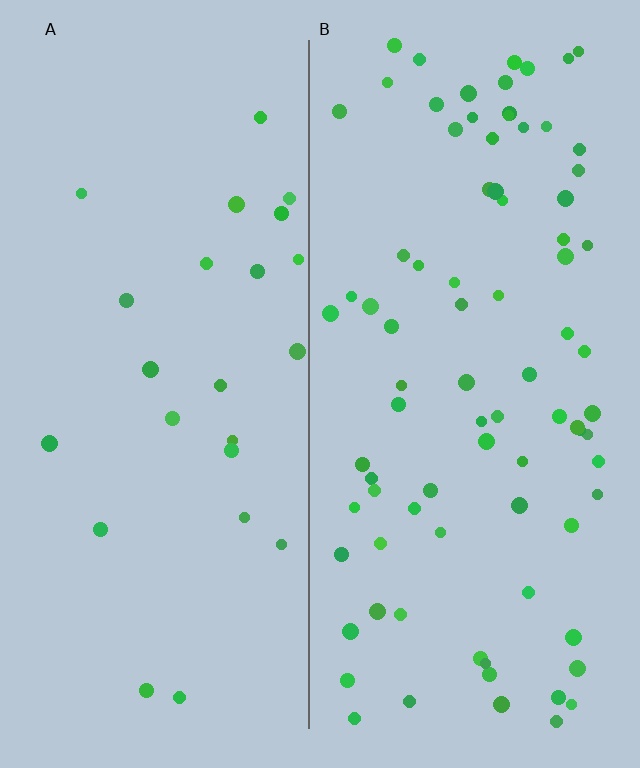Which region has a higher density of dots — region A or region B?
B (the right).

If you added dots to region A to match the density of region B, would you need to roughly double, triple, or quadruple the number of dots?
Approximately quadruple.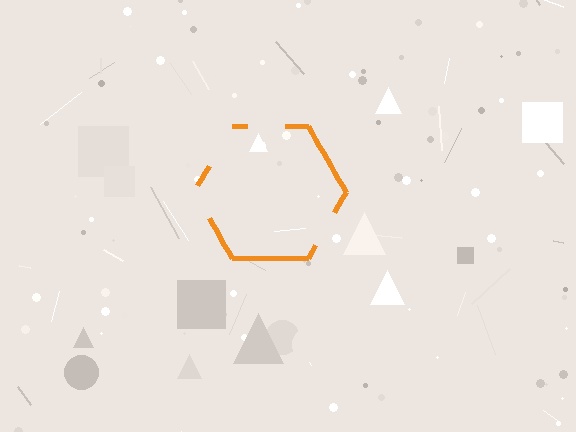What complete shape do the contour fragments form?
The contour fragments form a hexagon.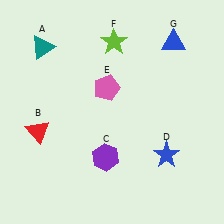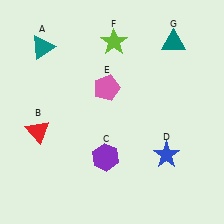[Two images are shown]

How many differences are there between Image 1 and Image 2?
There is 1 difference between the two images.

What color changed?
The triangle (G) changed from blue in Image 1 to teal in Image 2.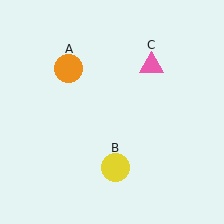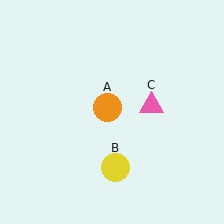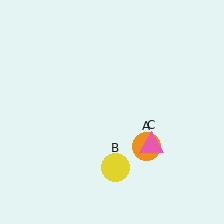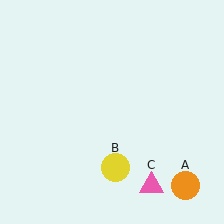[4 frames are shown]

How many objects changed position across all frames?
2 objects changed position: orange circle (object A), pink triangle (object C).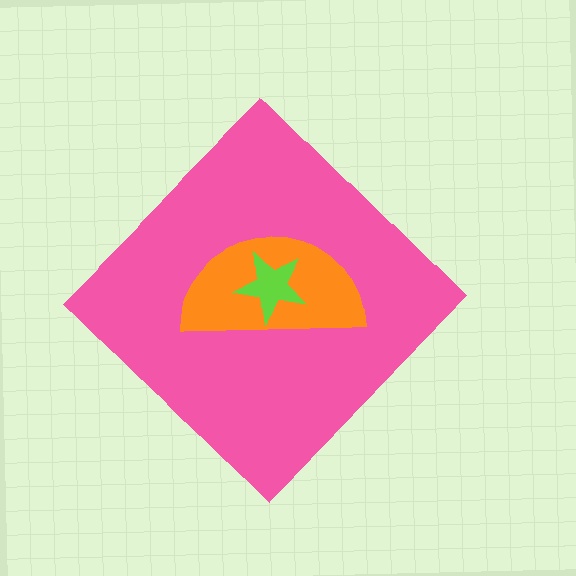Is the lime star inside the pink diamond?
Yes.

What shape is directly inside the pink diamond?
The orange semicircle.